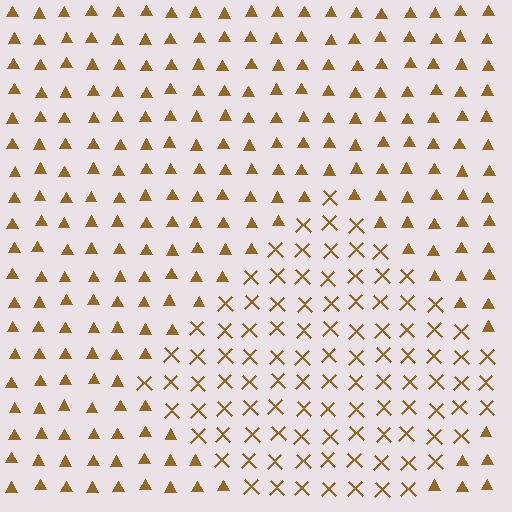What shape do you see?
I see a diamond.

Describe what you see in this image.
The image is filled with small brown elements arranged in a uniform grid. A diamond-shaped region contains X marks, while the surrounding area contains triangles. The boundary is defined purely by the change in element shape.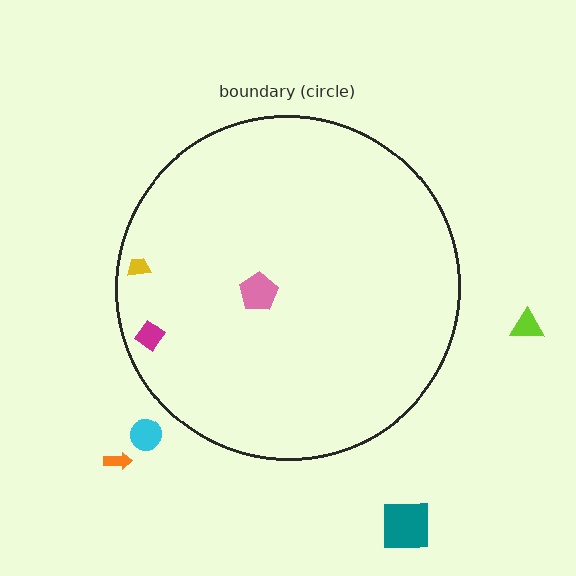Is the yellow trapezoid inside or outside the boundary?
Inside.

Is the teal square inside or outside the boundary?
Outside.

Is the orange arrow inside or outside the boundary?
Outside.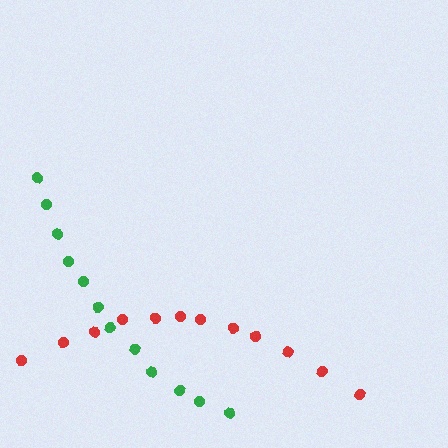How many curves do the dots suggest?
There are 2 distinct paths.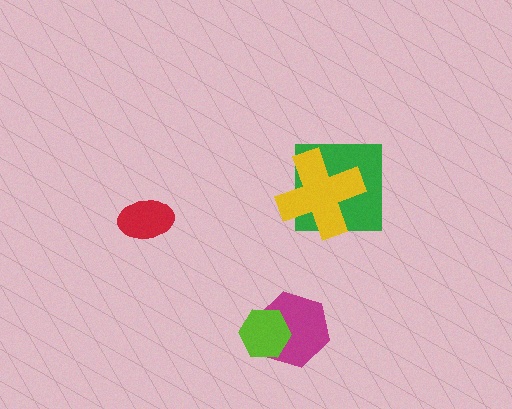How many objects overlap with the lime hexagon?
1 object overlaps with the lime hexagon.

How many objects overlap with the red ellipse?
0 objects overlap with the red ellipse.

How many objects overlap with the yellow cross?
1 object overlaps with the yellow cross.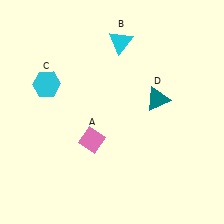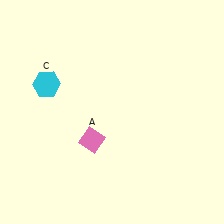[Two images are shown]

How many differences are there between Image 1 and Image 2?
There are 2 differences between the two images.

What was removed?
The cyan triangle (B), the teal triangle (D) were removed in Image 2.